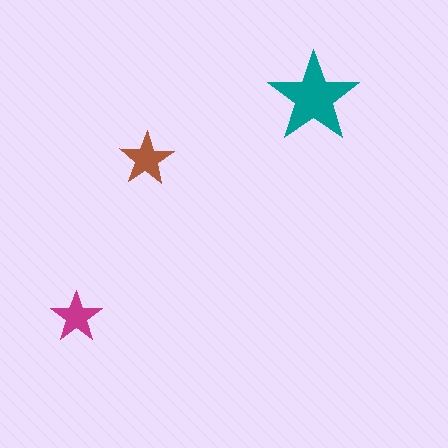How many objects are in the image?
There are 3 objects in the image.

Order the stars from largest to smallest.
the teal one, the brown one, the magenta one.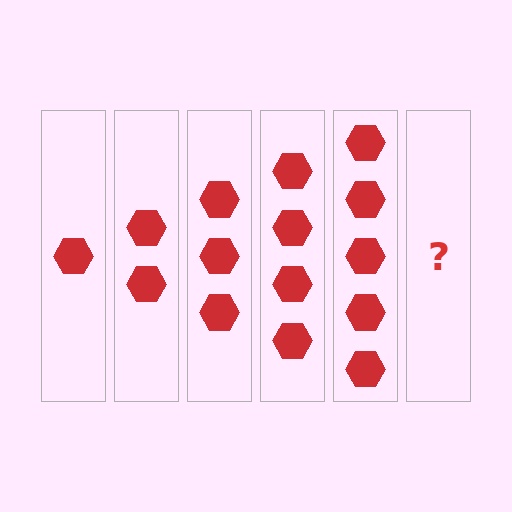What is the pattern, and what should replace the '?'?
The pattern is that each step adds one more hexagon. The '?' should be 6 hexagons.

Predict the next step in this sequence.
The next step is 6 hexagons.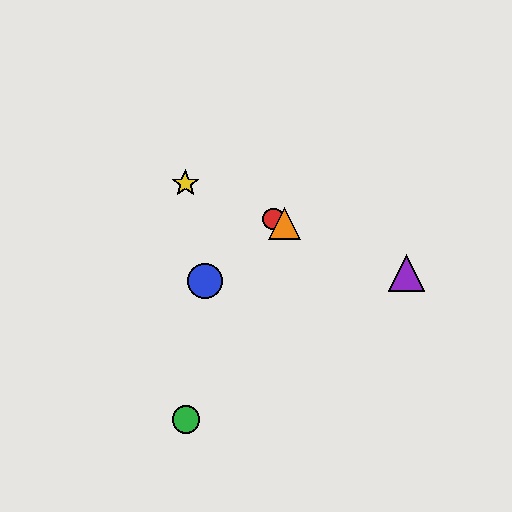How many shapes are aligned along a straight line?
4 shapes (the red circle, the yellow star, the purple triangle, the orange triangle) are aligned along a straight line.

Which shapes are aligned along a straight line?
The red circle, the yellow star, the purple triangle, the orange triangle are aligned along a straight line.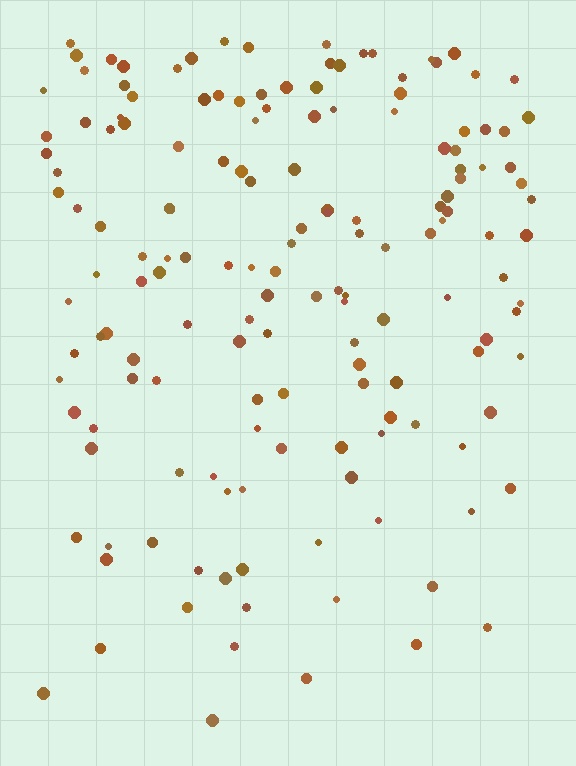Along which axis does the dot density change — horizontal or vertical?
Vertical.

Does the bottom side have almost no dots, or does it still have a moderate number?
Still a moderate number, just noticeably fewer than the top.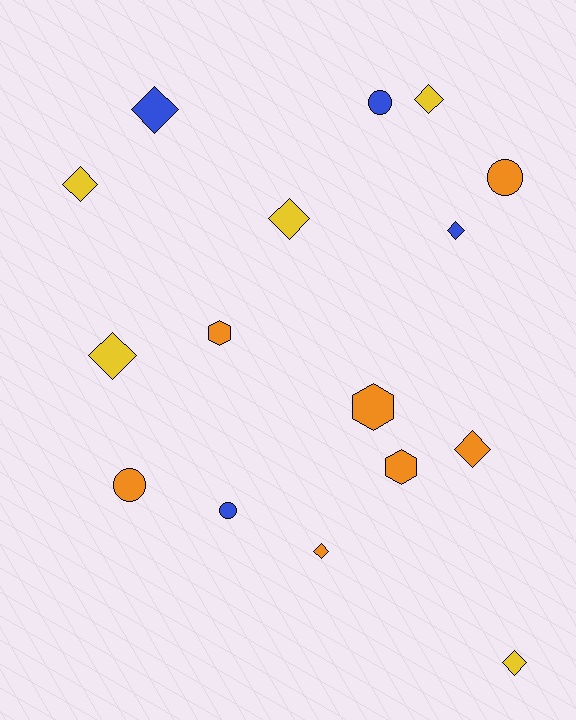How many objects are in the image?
There are 16 objects.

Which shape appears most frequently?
Diamond, with 9 objects.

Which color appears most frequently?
Orange, with 7 objects.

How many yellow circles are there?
There are no yellow circles.